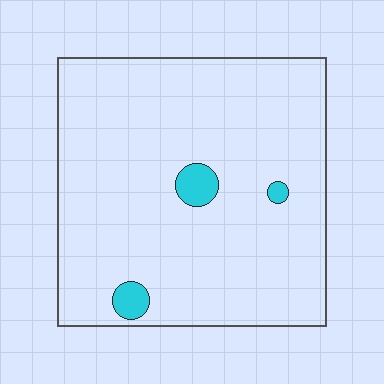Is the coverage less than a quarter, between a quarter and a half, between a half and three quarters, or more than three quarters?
Less than a quarter.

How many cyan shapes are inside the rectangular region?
3.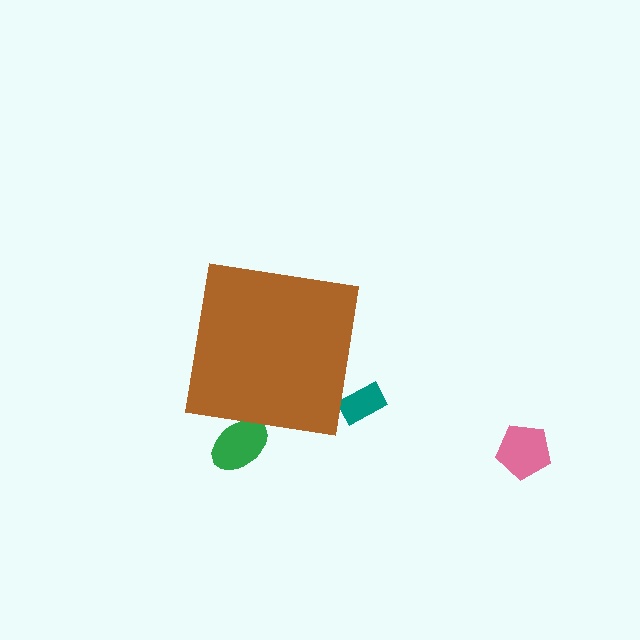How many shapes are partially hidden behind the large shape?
2 shapes are partially hidden.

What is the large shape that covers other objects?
A brown square.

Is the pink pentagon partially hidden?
No, the pink pentagon is fully visible.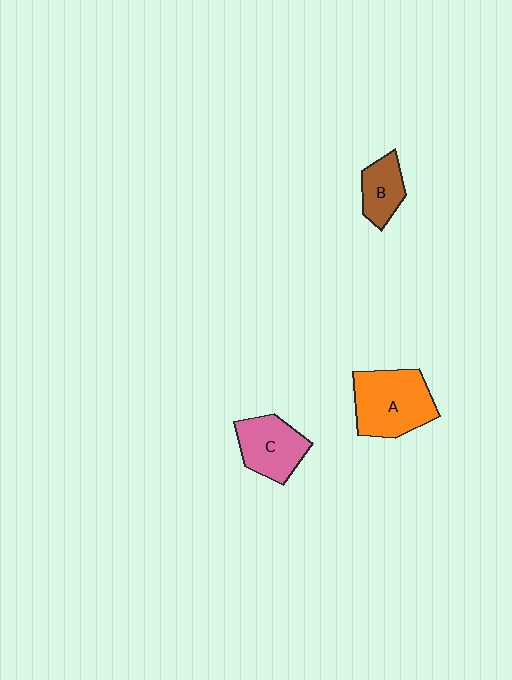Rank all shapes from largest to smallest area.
From largest to smallest: A (orange), C (pink), B (brown).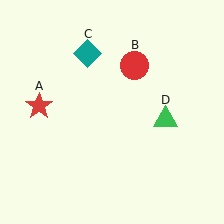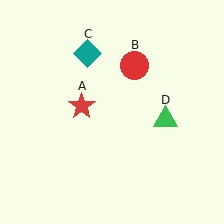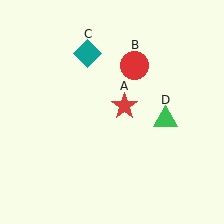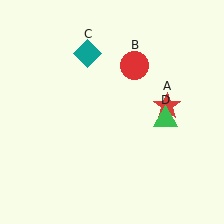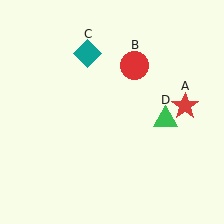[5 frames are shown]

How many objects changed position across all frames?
1 object changed position: red star (object A).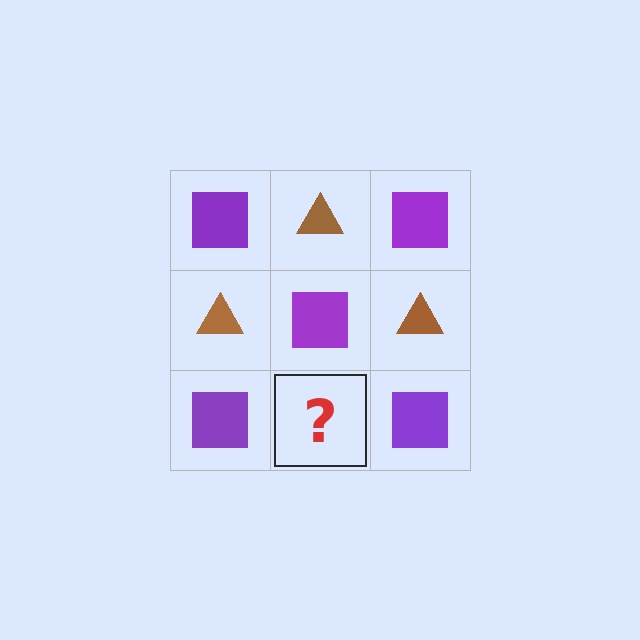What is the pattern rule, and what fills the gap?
The rule is that it alternates purple square and brown triangle in a checkerboard pattern. The gap should be filled with a brown triangle.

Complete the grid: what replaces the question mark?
The question mark should be replaced with a brown triangle.